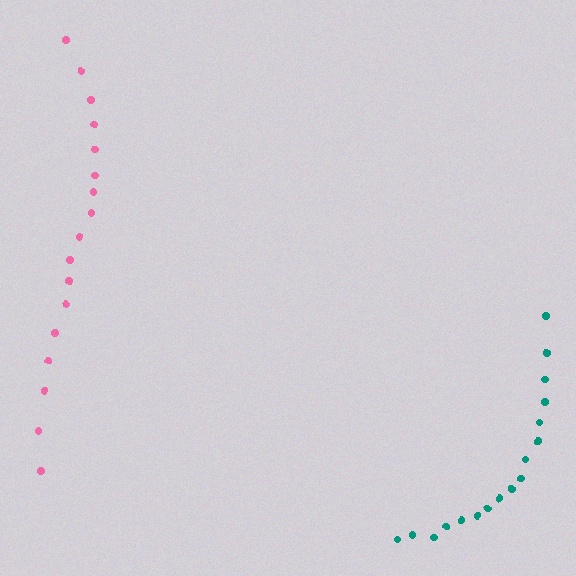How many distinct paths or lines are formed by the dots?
There are 2 distinct paths.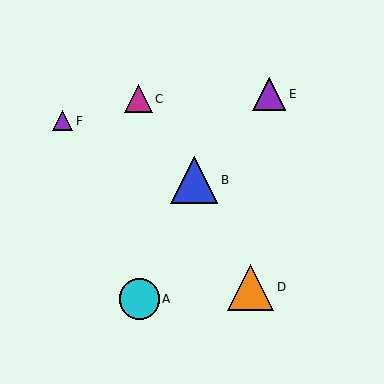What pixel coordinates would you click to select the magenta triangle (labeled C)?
Click at (138, 99) to select the magenta triangle C.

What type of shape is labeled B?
Shape B is a blue triangle.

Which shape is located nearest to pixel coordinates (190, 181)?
The blue triangle (labeled B) at (194, 180) is nearest to that location.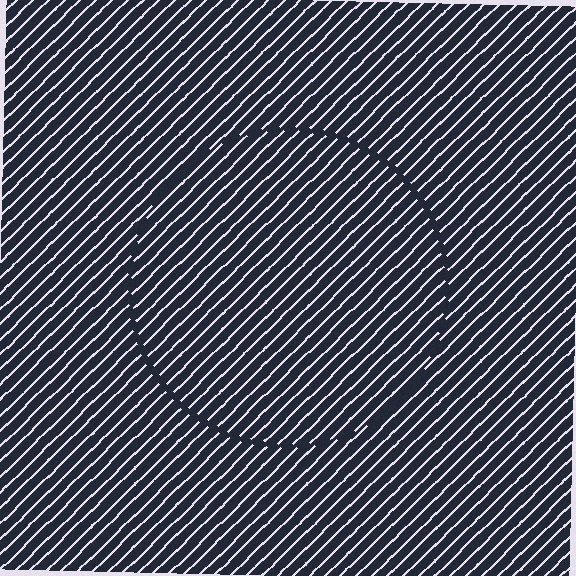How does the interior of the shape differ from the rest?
The interior of the shape contains the same grating, shifted by half a period — the contour is defined by the phase discontinuity where line-ends from the inner and outer gratings abut.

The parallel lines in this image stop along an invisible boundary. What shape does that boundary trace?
An illusory circle. The interior of the shape contains the same grating, shifted by half a period — the contour is defined by the phase discontinuity where line-ends from the inner and outer gratings abut.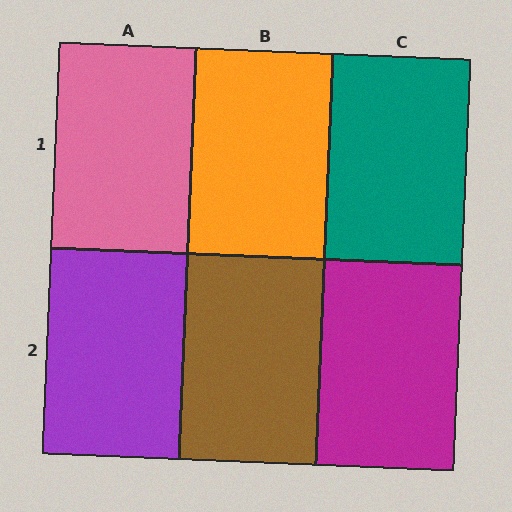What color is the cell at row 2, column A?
Purple.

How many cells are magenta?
1 cell is magenta.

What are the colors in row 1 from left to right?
Pink, orange, teal.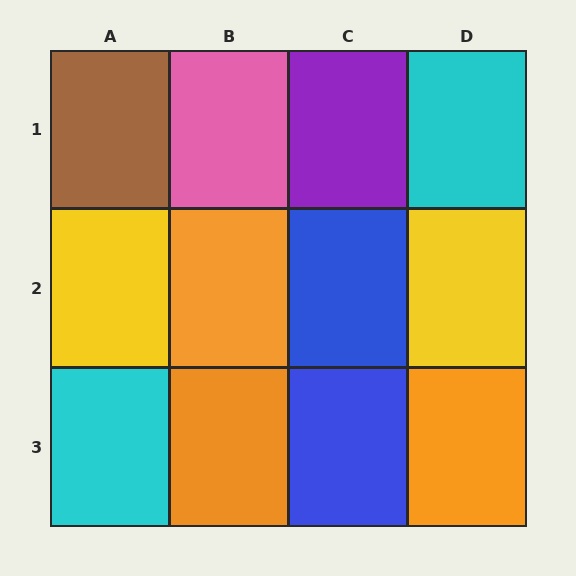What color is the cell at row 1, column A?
Brown.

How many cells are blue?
2 cells are blue.